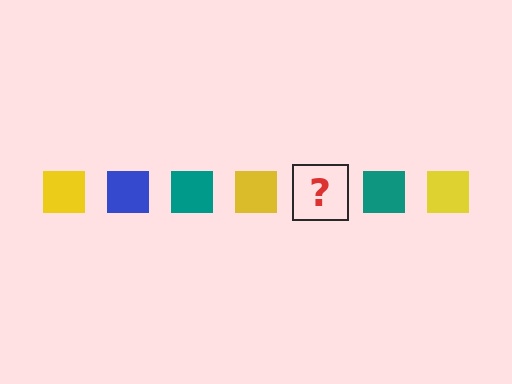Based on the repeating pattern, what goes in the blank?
The blank should be a blue square.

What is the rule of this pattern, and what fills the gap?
The rule is that the pattern cycles through yellow, blue, teal squares. The gap should be filled with a blue square.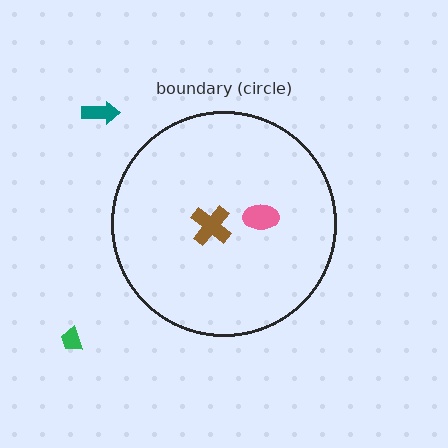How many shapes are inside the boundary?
2 inside, 2 outside.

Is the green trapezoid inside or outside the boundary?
Outside.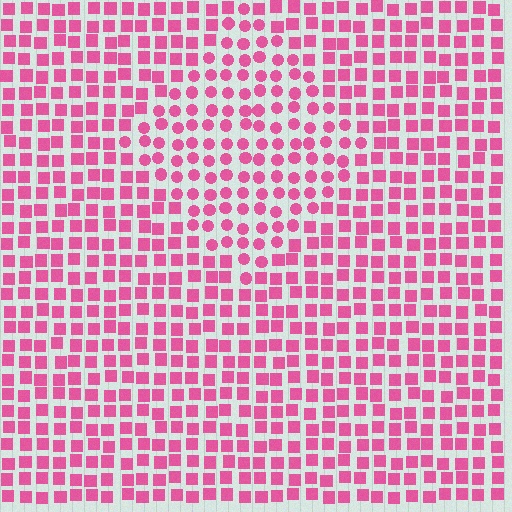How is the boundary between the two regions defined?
The boundary is defined by a change in element shape: circles inside vs. squares outside. All elements share the same color and spacing.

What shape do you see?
I see a diamond.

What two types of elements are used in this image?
The image uses circles inside the diamond region and squares outside it.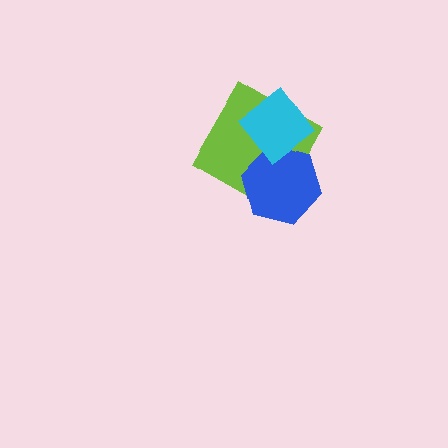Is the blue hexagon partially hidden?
Yes, it is partially covered by another shape.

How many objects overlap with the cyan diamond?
2 objects overlap with the cyan diamond.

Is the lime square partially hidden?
Yes, it is partially covered by another shape.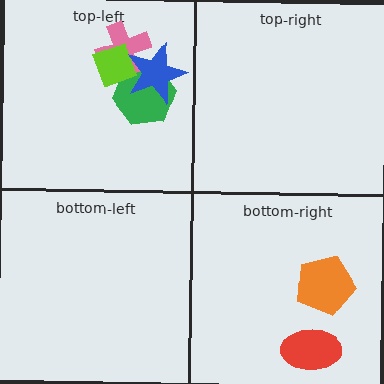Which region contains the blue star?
The top-left region.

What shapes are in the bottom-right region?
The orange pentagon, the red ellipse.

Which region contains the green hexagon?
The top-left region.